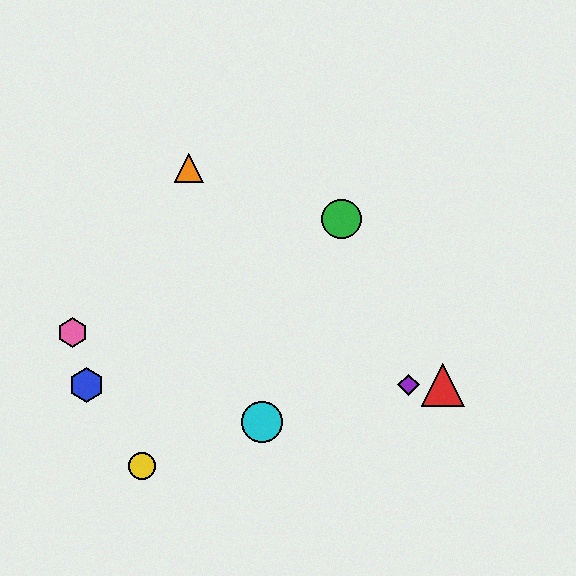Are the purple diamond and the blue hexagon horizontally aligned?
Yes, both are at y≈385.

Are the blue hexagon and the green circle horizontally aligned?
No, the blue hexagon is at y≈385 and the green circle is at y≈219.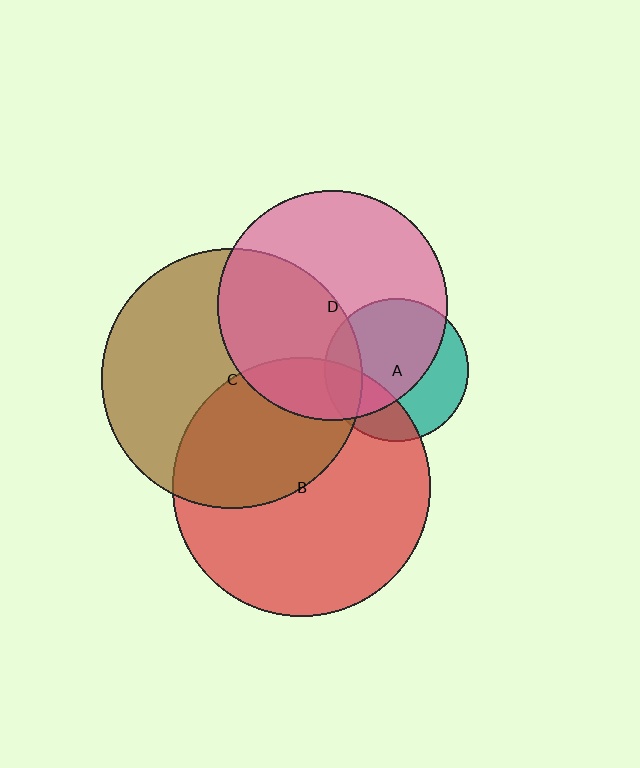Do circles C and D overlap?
Yes.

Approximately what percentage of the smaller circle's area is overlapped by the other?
Approximately 45%.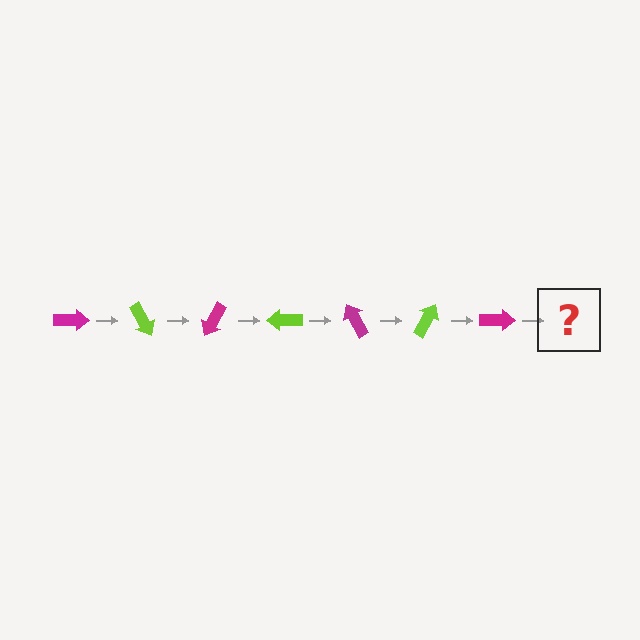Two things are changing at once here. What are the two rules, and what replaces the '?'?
The two rules are that it rotates 60 degrees each step and the color cycles through magenta and lime. The '?' should be a lime arrow, rotated 420 degrees from the start.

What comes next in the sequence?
The next element should be a lime arrow, rotated 420 degrees from the start.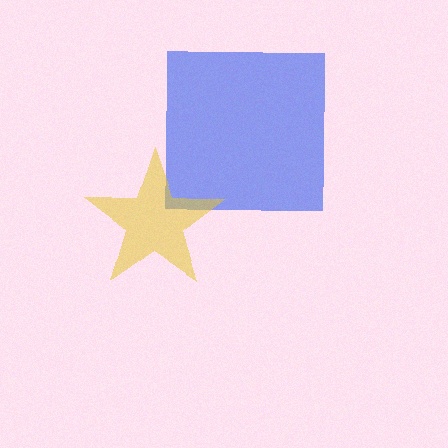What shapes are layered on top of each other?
The layered shapes are: a blue square, a yellow star.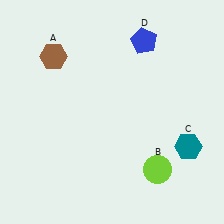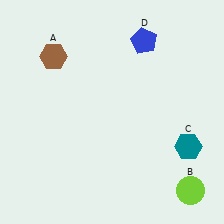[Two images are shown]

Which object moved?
The lime circle (B) moved right.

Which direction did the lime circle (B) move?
The lime circle (B) moved right.